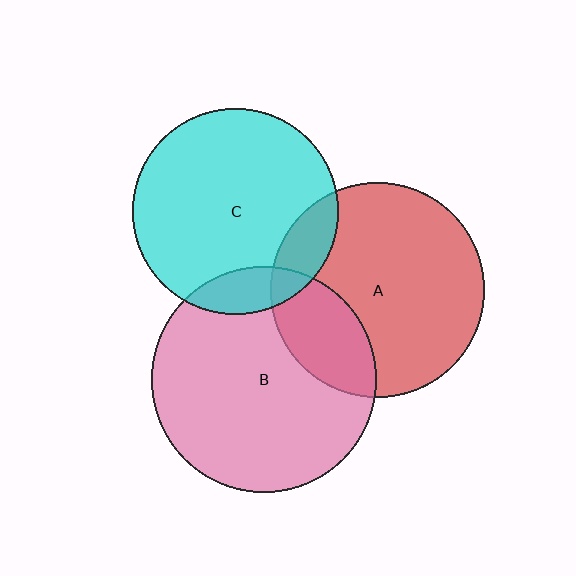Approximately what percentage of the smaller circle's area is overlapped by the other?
Approximately 25%.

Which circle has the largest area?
Circle B (pink).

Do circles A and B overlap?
Yes.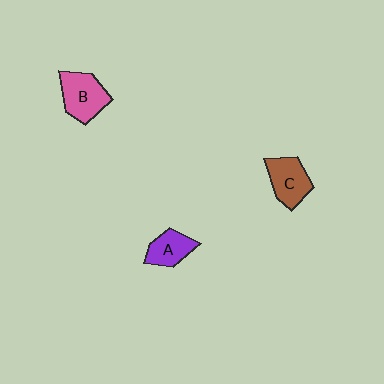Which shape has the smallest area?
Shape A (purple).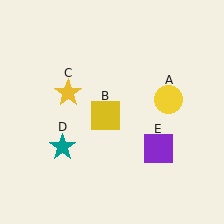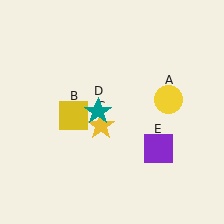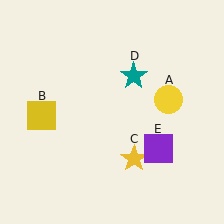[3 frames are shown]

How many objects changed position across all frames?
3 objects changed position: yellow square (object B), yellow star (object C), teal star (object D).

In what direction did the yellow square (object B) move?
The yellow square (object B) moved left.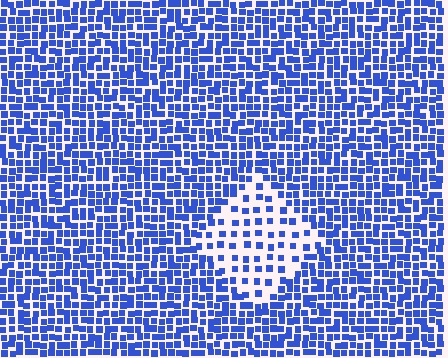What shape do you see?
I see a diamond.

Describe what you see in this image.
The image contains small blue elements arranged at two different densities. A diamond-shaped region is visible where the elements are less densely packed than the surrounding area.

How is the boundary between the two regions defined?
The boundary is defined by a change in element density (approximately 2.3x ratio). All elements are the same color, size, and shape.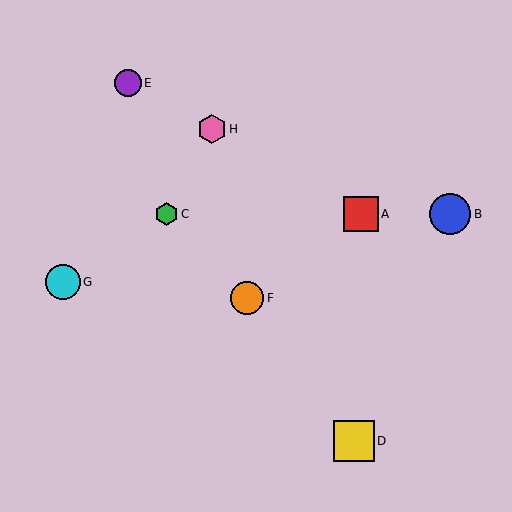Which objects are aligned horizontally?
Objects A, B, C are aligned horizontally.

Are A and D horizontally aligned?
No, A is at y≈214 and D is at y≈441.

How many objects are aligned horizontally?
3 objects (A, B, C) are aligned horizontally.